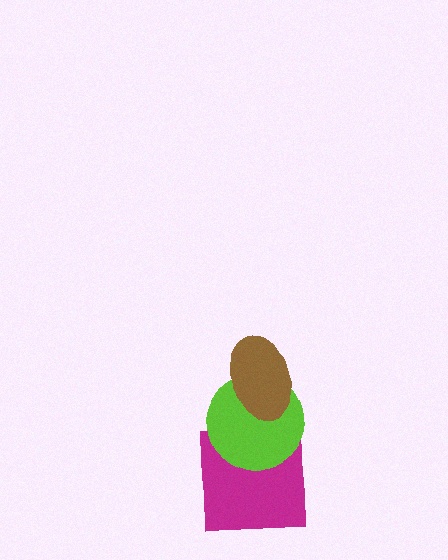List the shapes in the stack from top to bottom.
From top to bottom: the brown ellipse, the lime circle, the magenta square.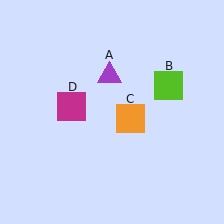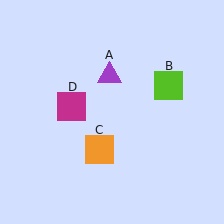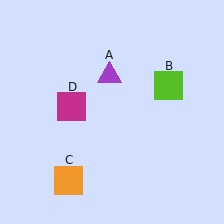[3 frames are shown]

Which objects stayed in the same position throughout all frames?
Purple triangle (object A) and lime square (object B) and magenta square (object D) remained stationary.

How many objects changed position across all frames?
1 object changed position: orange square (object C).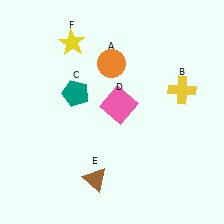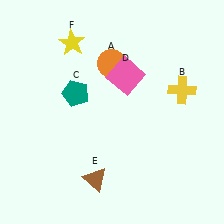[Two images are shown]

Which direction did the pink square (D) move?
The pink square (D) moved up.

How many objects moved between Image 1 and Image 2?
1 object moved between the two images.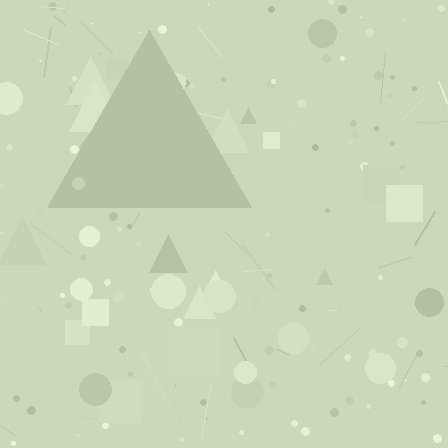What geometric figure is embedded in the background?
A triangle is embedded in the background.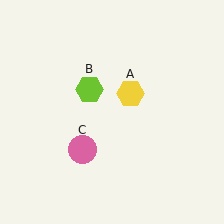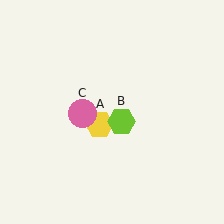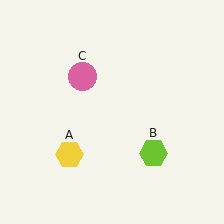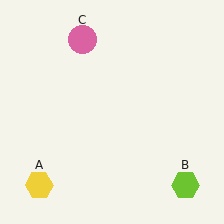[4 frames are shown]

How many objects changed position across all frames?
3 objects changed position: yellow hexagon (object A), lime hexagon (object B), pink circle (object C).